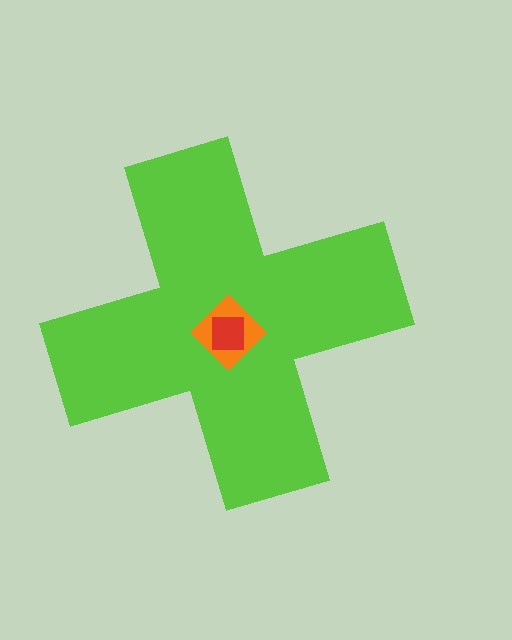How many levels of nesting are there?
3.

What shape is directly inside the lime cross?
The orange diamond.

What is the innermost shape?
The red square.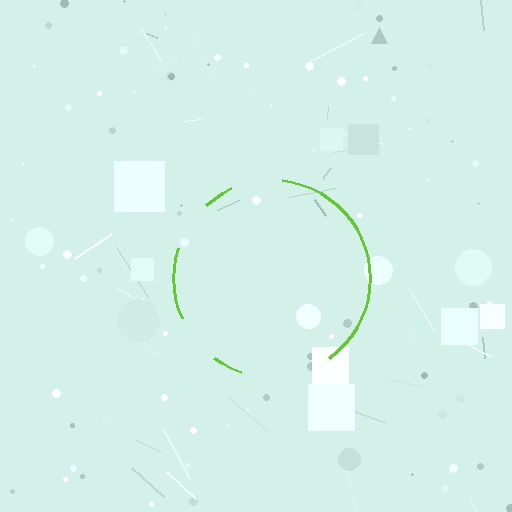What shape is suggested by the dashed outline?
The dashed outline suggests a circle.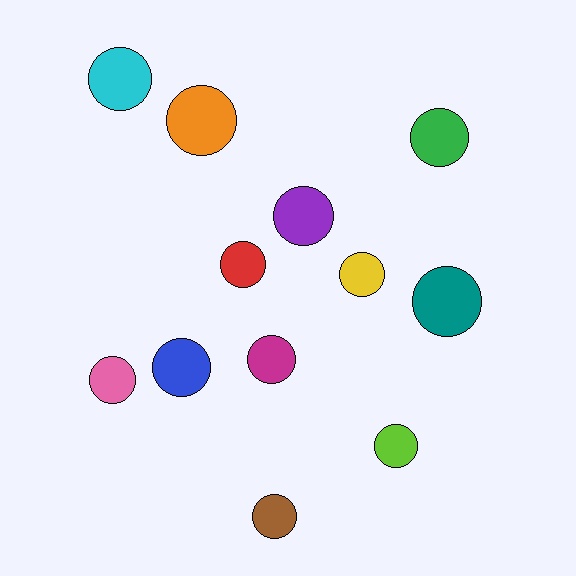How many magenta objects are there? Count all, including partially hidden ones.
There is 1 magenta object.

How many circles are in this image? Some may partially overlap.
There are 12 circles.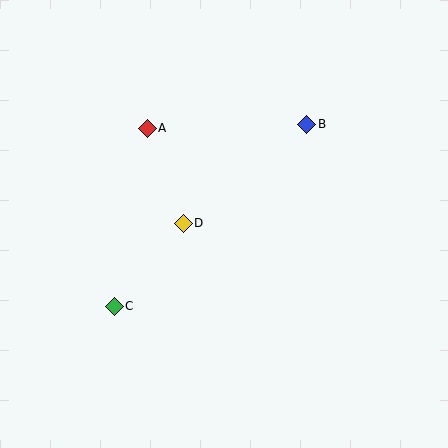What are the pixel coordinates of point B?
Point B is at (307, 124).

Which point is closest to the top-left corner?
Point A is closest to the top-left corner.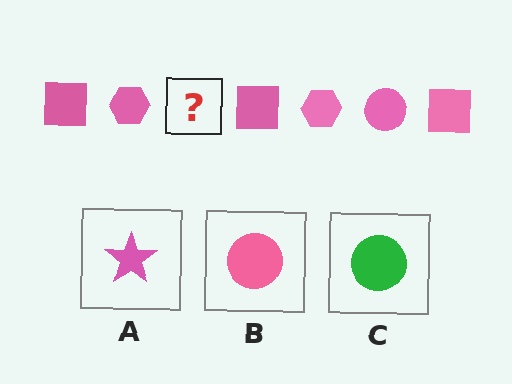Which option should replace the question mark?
Option B.